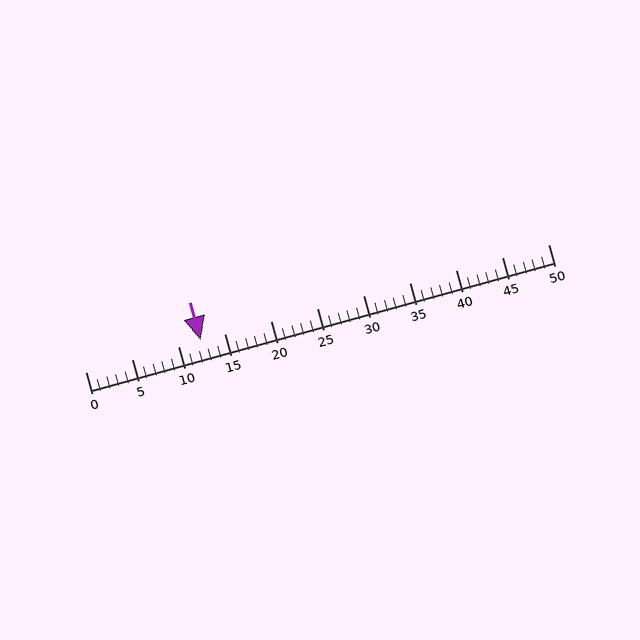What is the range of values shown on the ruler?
The ruler shows values from 0 to 50.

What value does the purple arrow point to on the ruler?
The purple arrow points to approximately 12.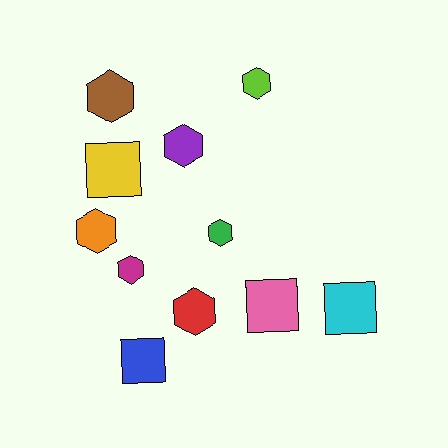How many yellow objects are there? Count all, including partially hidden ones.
There is 1 yellow object.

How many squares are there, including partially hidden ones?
There are 4 squares.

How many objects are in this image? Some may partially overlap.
There are 11 objects.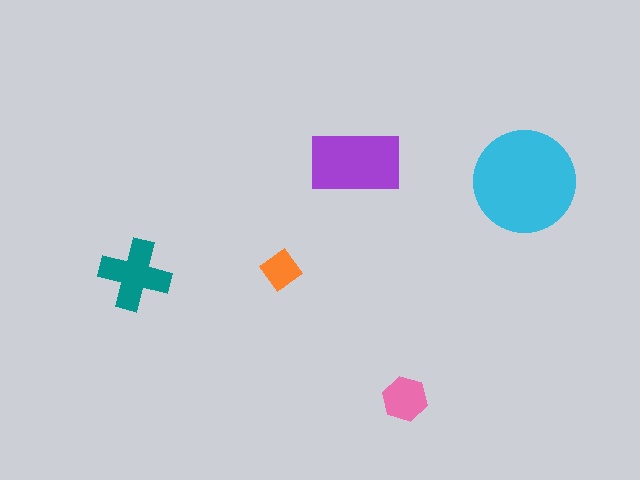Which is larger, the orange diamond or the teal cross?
The teal cross.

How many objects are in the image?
There are 5 objects in the image.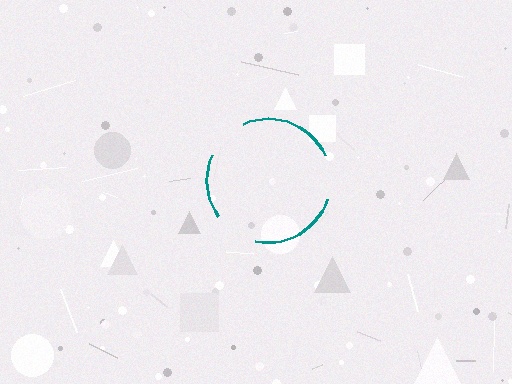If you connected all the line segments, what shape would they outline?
They would outline a circle.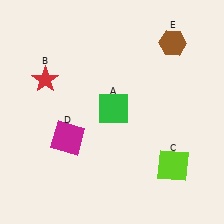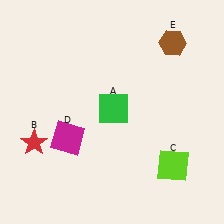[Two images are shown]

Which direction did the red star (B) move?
The red star (B) moved down.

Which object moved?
The red star (B) moved down.